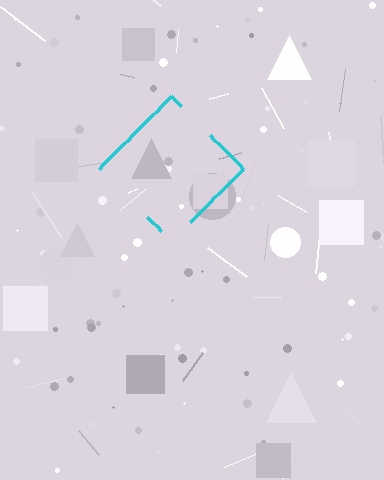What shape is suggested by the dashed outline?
The dashed outline suggests a diamond.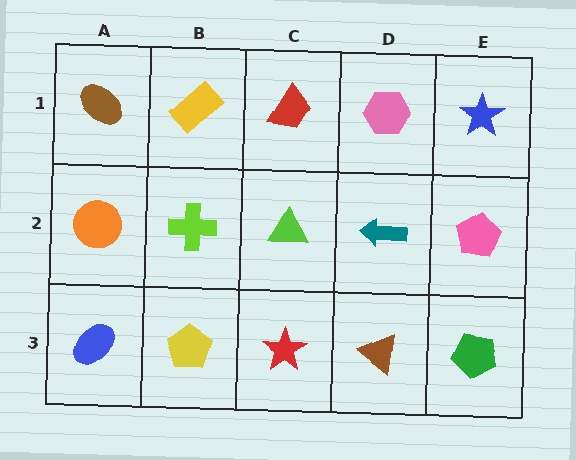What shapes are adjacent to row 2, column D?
A pink hexagon (row 1, column D), a brown triangle (row 3, column D), a lime triangle (row 2, column C), a pink pentagon (row 2, column E).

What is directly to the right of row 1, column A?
A yellow rectangle.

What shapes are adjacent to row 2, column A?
A brown ellipse (row 1, column A), a blue ellipse (row 3, column A), a lime cross (row 2, column B).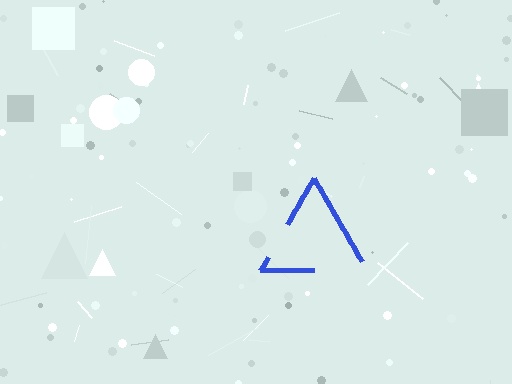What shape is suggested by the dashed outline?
The dashed outline suggests a triangle.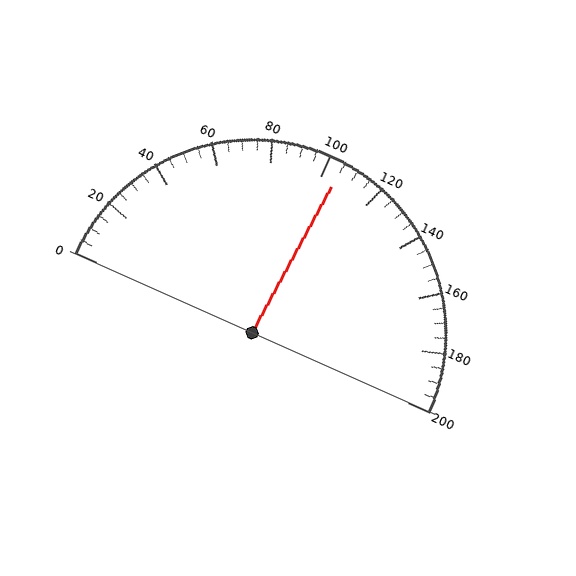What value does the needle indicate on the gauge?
The needle indicates approximately 105.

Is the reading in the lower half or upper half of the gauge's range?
The reading is in the upper half of the range (0 to 200).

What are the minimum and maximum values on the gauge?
The gauge ranges from 0 to 200.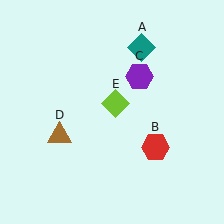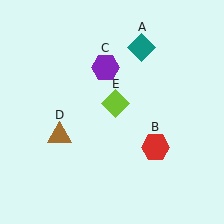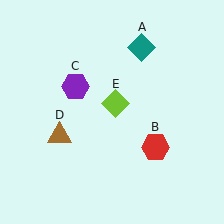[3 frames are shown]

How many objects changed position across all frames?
1 object changed position: purple hexagon (object C).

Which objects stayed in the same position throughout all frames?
Teal diamond (object A) and red hexagon (object B) and brown triangle (object D) and lime diamond (object E) remained stationary.